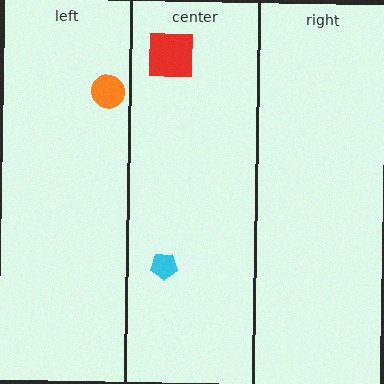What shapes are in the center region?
The cyan pentagon, the red square.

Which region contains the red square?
The center region.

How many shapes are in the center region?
2.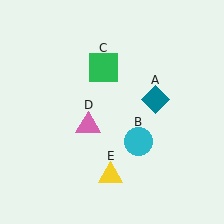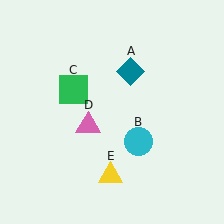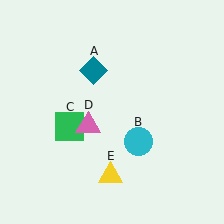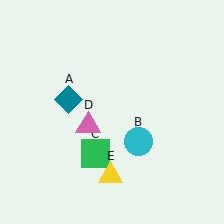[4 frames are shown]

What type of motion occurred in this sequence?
The teal diamond (object A), green square (object C) rotated counterclockwise around the center of the scene.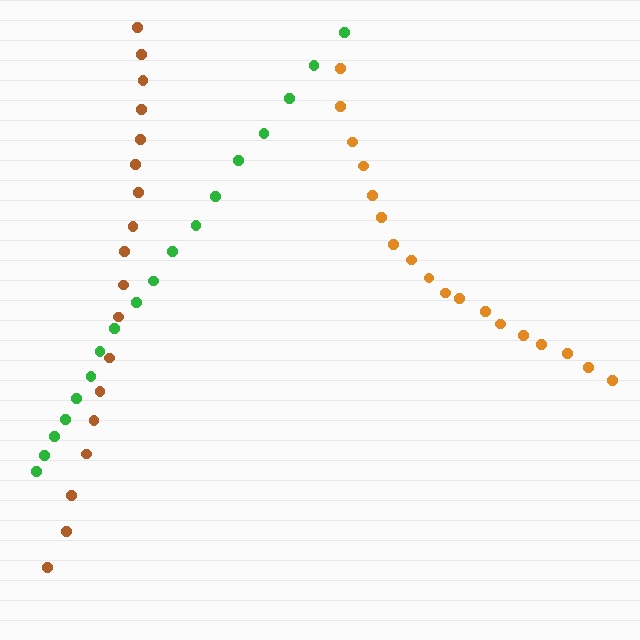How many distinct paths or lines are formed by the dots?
There are 3 distinct paths.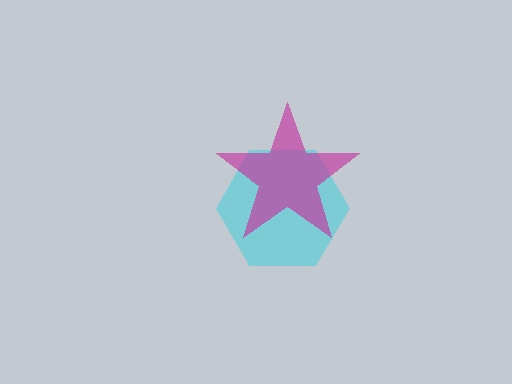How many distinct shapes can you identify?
There are 2 distinct shapes: a cyan hexagon, a magenta star.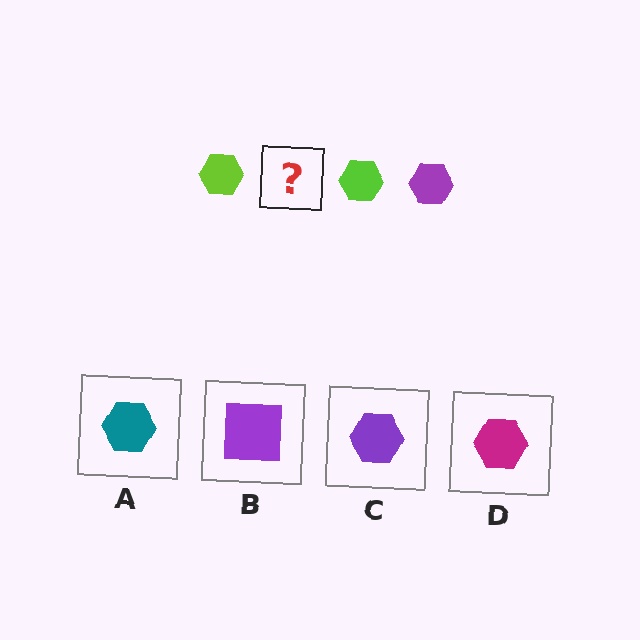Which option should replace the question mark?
Option C.